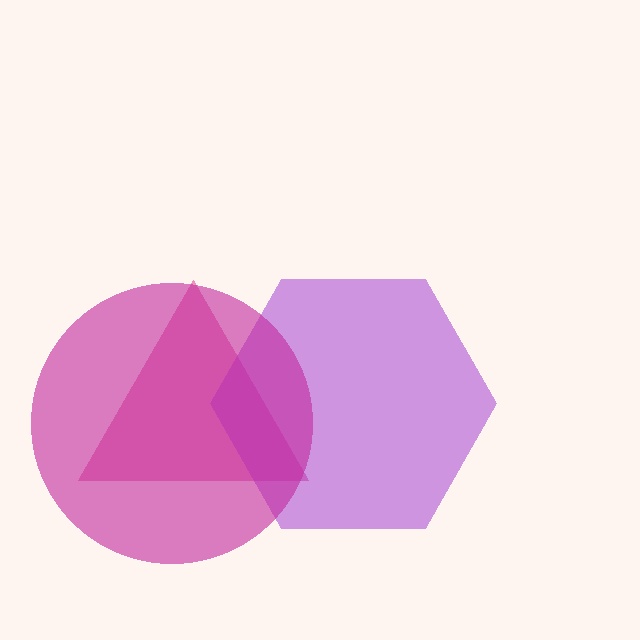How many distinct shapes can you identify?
There are 3 distinct shapes: a pink triangle, a purple hexagon, a magenta circle.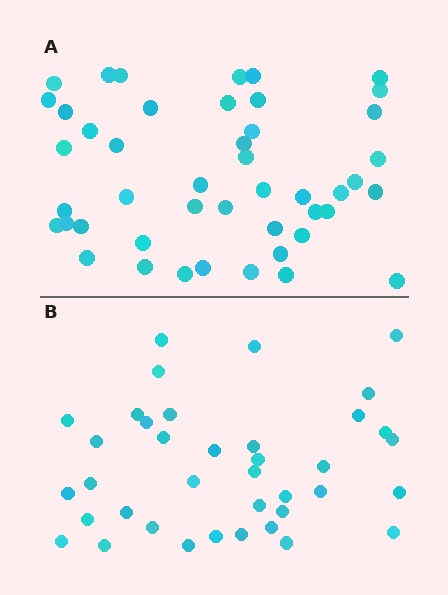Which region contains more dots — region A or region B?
Region A (the top region) has more dots.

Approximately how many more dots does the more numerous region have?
Region A has roughly 8 or so more dots than region B.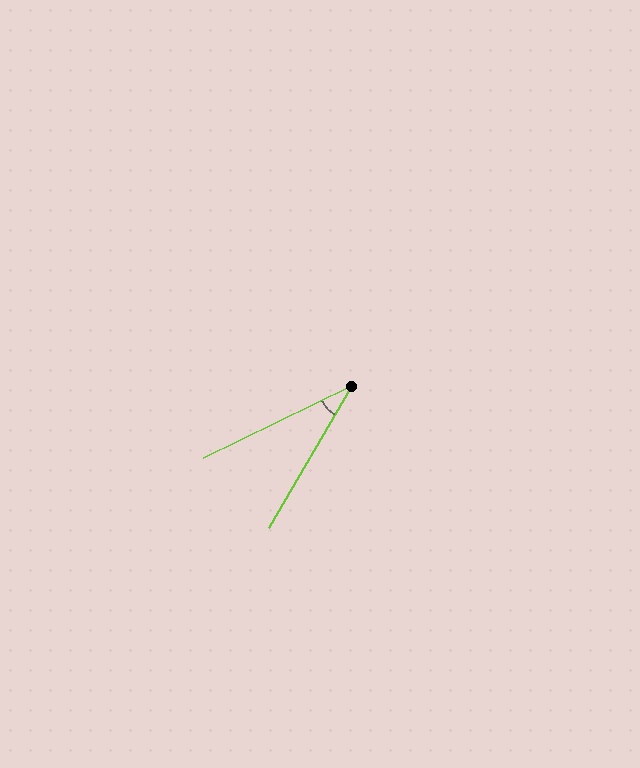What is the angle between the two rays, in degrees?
Approximately 34 degrees.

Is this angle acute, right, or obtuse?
It is acute.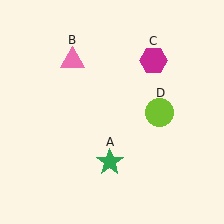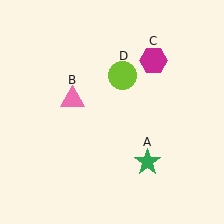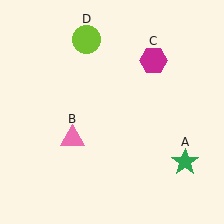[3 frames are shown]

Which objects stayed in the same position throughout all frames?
Magenta hexagon (object C) remained stationary.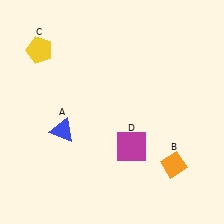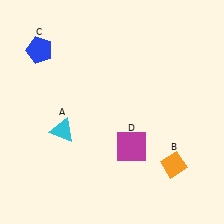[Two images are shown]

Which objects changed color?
A changed from blue to cyan. C changed from yellow to blue.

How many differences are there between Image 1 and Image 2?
There are 2 differences between the two images.